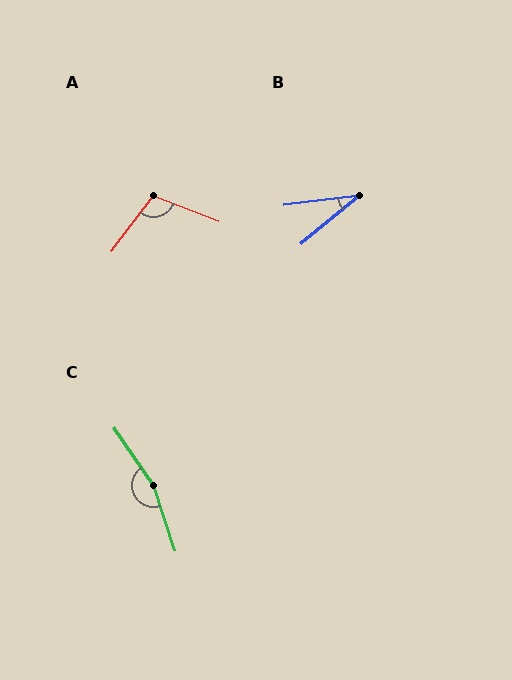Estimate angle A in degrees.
Approximately 106 degrees.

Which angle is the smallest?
B, at approximately 33 degrees.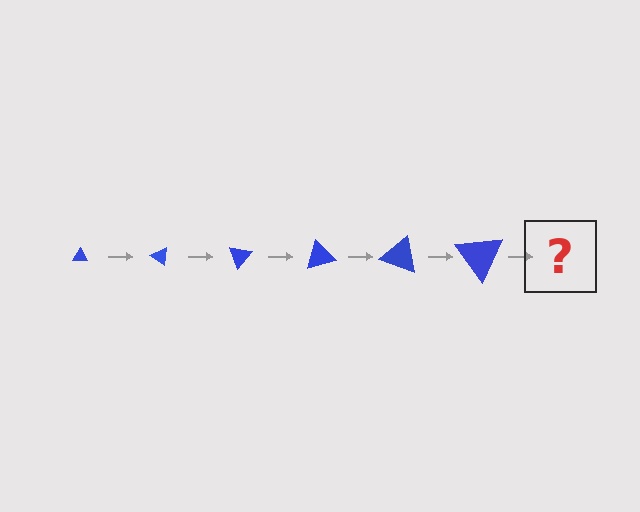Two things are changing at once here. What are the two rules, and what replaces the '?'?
The two rules are that the triangle grows larger each step and it rotates 35 degrees each step. The '?' should be a triangle, larger than the previous one and rotated 210 degrees from the start.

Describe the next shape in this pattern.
It should be a triangle, larger than the previous one and rotated 210 degrees from the start.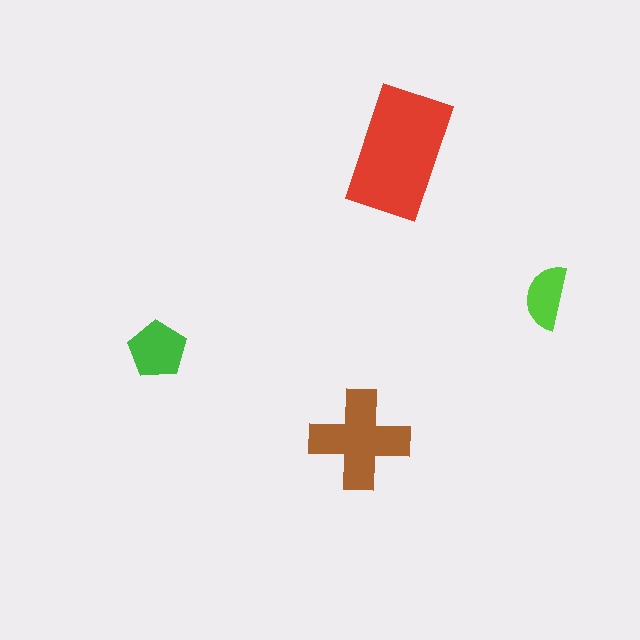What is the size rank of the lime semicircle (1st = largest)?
4th.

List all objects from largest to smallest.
The red rectangle, the brown cross, the green pentagon, the lime semicircle.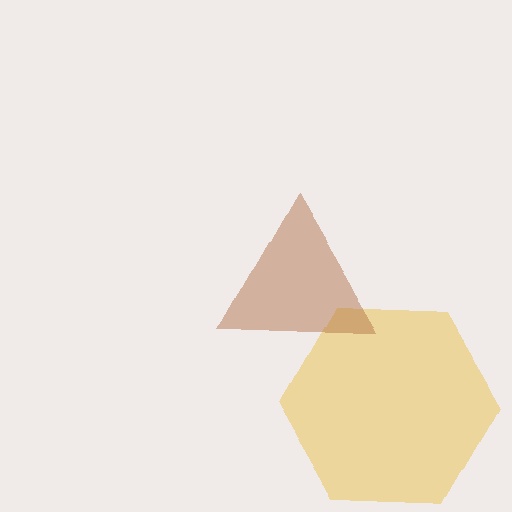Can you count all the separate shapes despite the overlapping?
Yes, there are 2 separate shapes.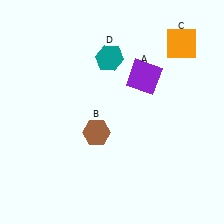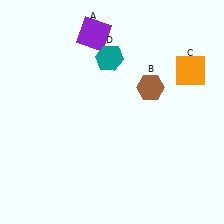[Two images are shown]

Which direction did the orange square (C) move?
The orange square (C) moved down.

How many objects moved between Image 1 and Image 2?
3 objects moved between the two images.